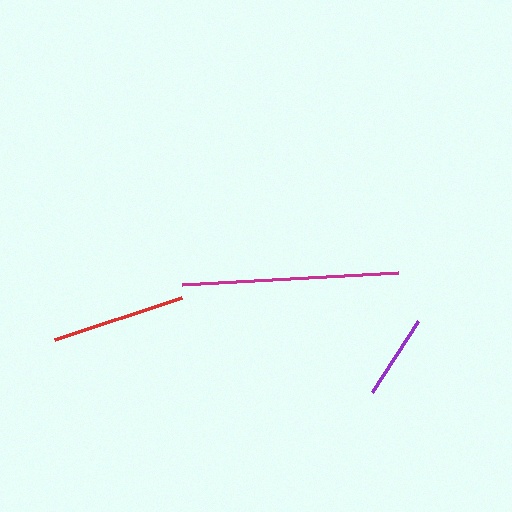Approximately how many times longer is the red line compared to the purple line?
The red line is approximately 1.6 times the length of the purple line.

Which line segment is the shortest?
The purple line is the shortest at approximately 84 pixels.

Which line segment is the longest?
The magenta line is the longest at approximately 216 pixels.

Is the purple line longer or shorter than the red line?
The red line is longer than the purple line.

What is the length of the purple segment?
The purple segment is approximately 84 pixels long.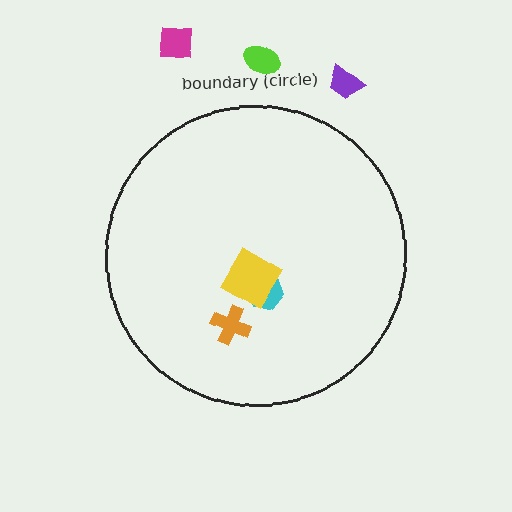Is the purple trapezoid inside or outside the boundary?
Outside.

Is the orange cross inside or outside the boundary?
Inside.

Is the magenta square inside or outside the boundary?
Outside.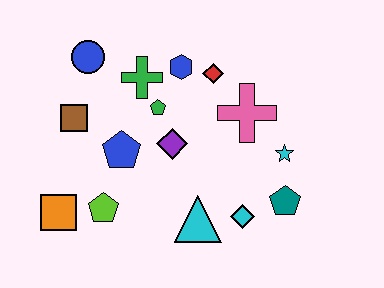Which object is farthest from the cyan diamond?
The blue circle is farthest from the cyan diamond.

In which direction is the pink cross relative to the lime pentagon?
The pink cross is to the right of the lime pentagon.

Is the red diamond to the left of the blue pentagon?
No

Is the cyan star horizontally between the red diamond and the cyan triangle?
No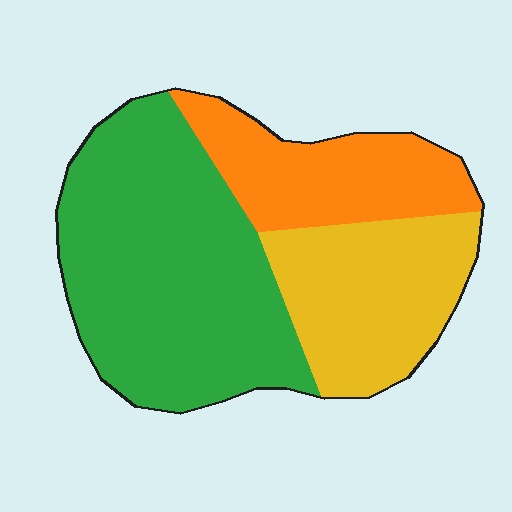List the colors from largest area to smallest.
From largest to smallest: green, yellow, orange.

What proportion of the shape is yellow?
Yellow takes up about one quarter (1/4) of the shape.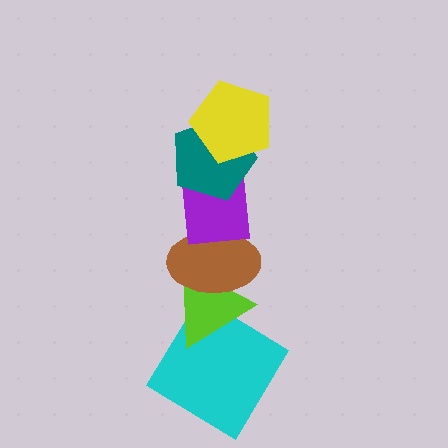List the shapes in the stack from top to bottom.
From top to bottom: the yellow pentagon, the teal pentagon, the purple square, the brown ellipse, the lime triangle, the cyan diamond.